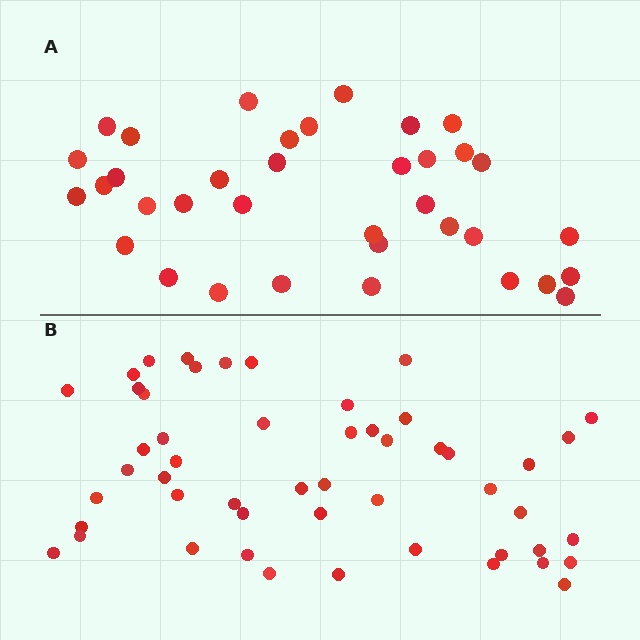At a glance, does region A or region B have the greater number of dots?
Region B (the bottom region) has more dots.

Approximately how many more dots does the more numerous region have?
Region B has approximately 15 more dots than region A.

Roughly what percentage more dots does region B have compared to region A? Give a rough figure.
About 40% more.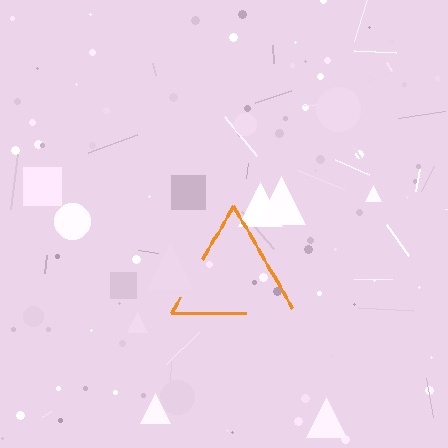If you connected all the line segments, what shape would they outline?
They would outline a triangle.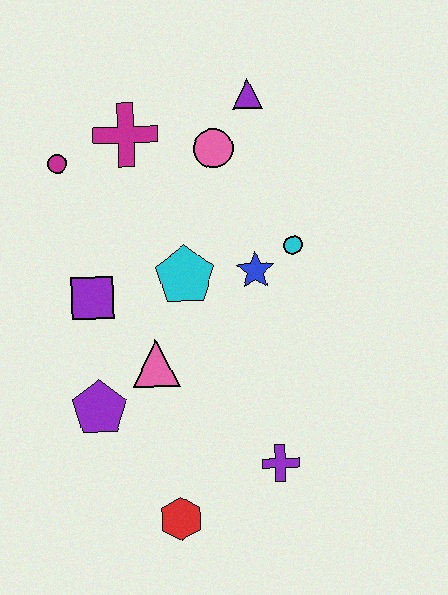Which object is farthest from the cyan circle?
The red hexagon is farthest from the cyan circle.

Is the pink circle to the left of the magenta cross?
No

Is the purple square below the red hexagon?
No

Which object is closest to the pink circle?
The purple triangle is closest to the pink circle.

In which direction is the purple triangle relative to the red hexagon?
The purple triangle is above the red hexagon.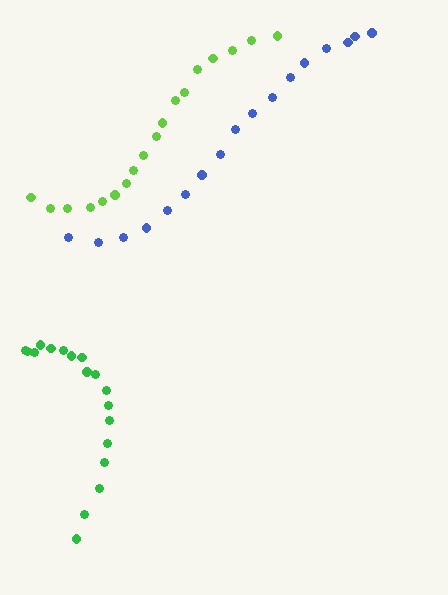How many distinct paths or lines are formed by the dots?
There are 3 distinct paths.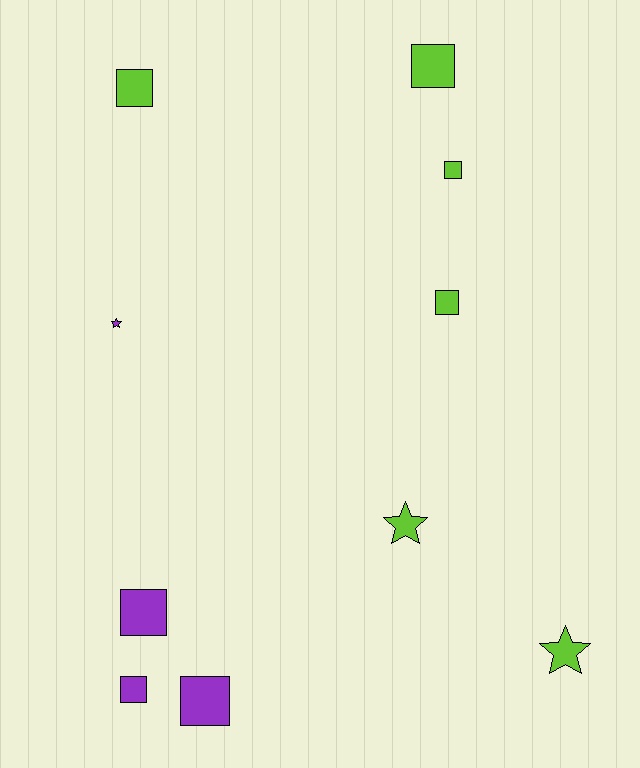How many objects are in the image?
There are 10 objects.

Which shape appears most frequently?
Square, with 7 objects.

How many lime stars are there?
There are 2 lime stars.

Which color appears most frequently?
Lime, with 6 objects.